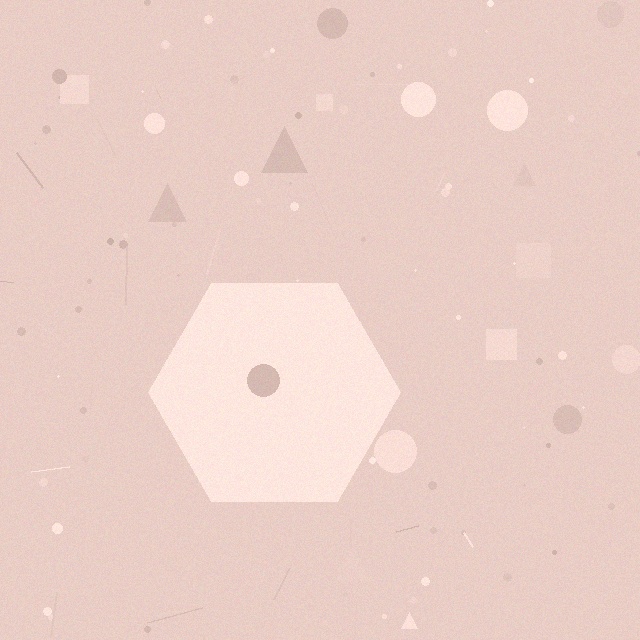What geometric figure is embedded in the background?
A hexagon is embedded in the background.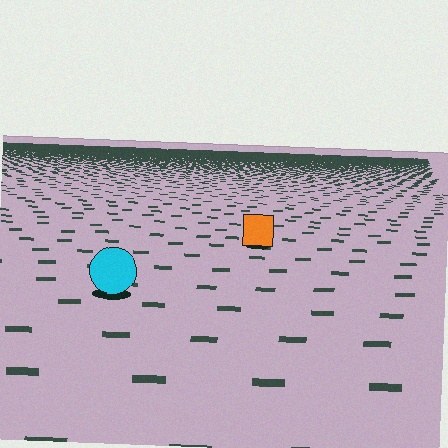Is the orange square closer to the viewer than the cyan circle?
No. The cyan circle is closer — you can tell from the texture gradient: the ground texture is coarser near it.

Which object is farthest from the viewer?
The orange square is farthest from the viewer. It appears smaller and the ground texture around it is denser.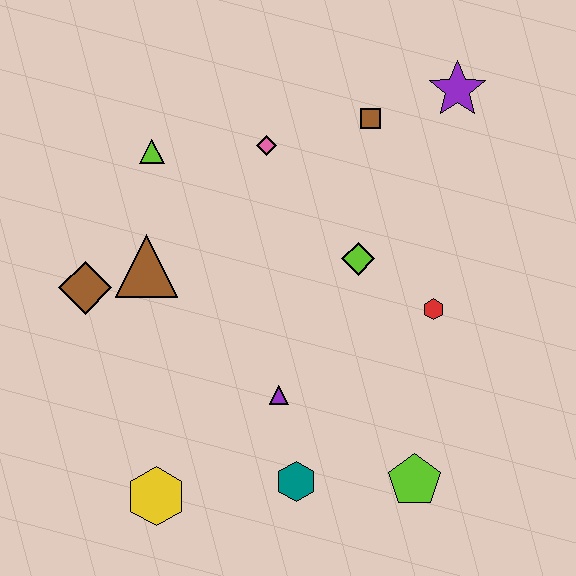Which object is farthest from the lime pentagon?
The lime triangle is farthest from the lime pentagon.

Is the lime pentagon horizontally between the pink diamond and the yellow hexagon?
No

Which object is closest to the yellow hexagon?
The teal hexagon is closest to the yellow hexagon.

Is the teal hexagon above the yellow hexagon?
Yes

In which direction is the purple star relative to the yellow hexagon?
The purple star is above the yellow hexagon.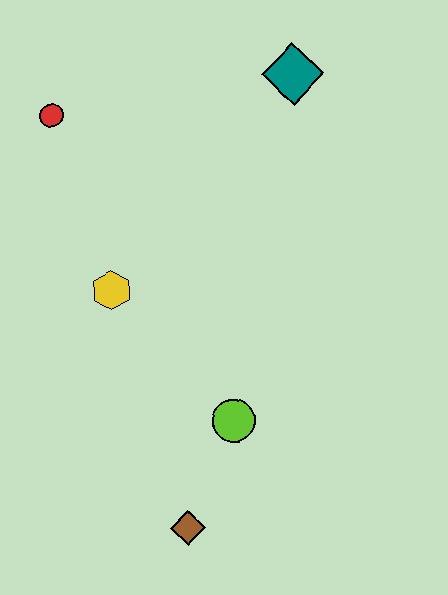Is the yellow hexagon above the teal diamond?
No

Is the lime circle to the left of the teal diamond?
Yes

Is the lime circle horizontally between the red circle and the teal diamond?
Yes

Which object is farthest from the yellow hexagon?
The teal diamond is farthest from the yellow hexagon.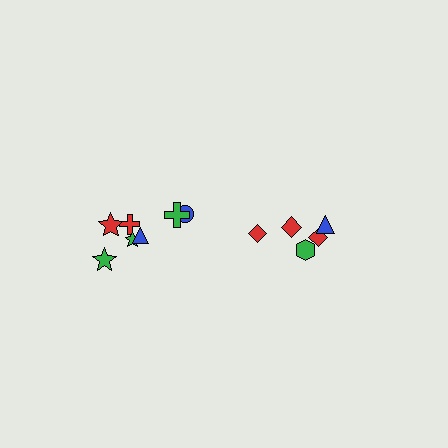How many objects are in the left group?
There are 7 objects.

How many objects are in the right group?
There are 5 objects.